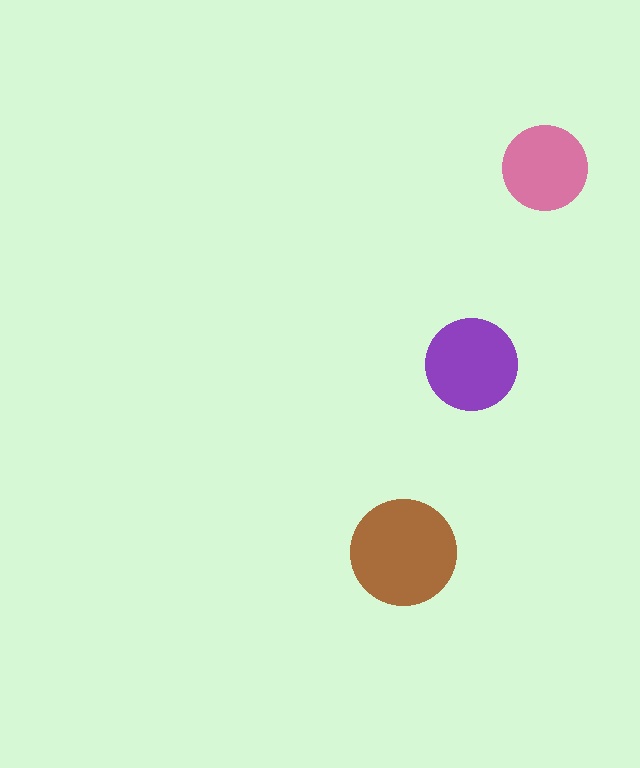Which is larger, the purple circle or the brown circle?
The brown one.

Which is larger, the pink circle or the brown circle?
The brown one.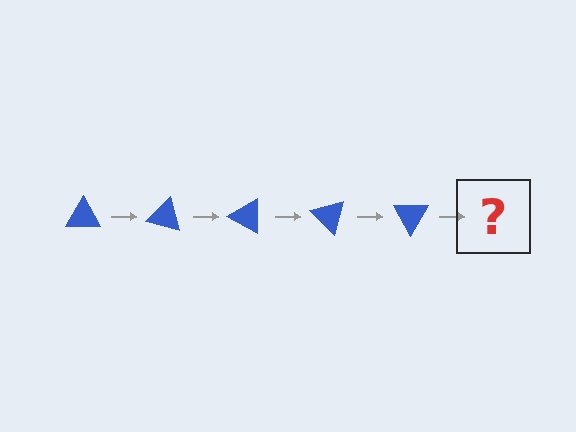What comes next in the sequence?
The next element should be a blue triangle rotated 75 degrees.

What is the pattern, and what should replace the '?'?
The pattern is that the triangle rotates 15 degrees each step. The '?' should be a blue triangle rotated 75 degrees.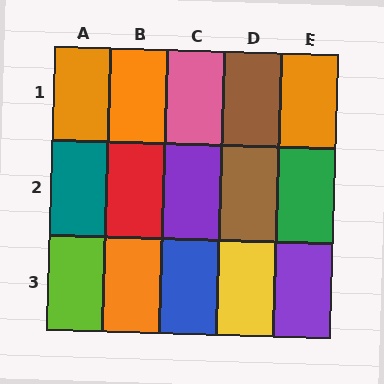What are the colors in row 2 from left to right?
Teal, red, purple, brown, green.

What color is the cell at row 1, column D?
Brown.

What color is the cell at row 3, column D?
Yellow.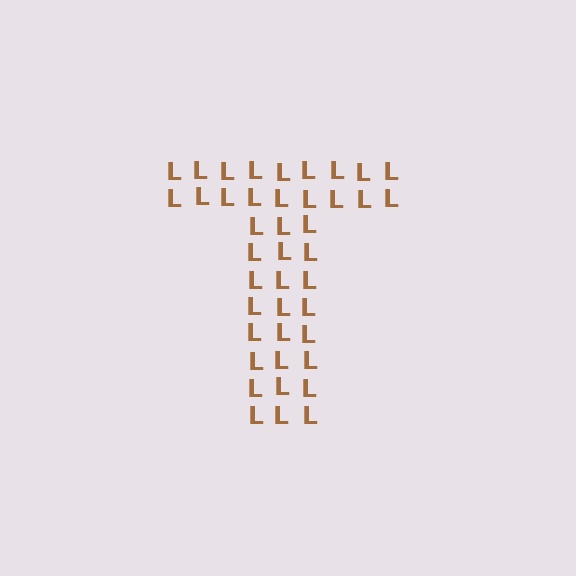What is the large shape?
The large shape is the letter T.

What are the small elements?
The small elements are letter L's.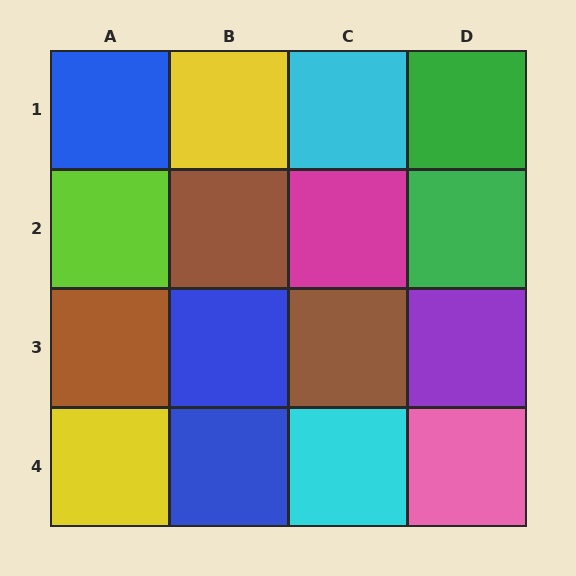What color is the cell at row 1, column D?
Green.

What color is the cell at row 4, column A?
Yellow.